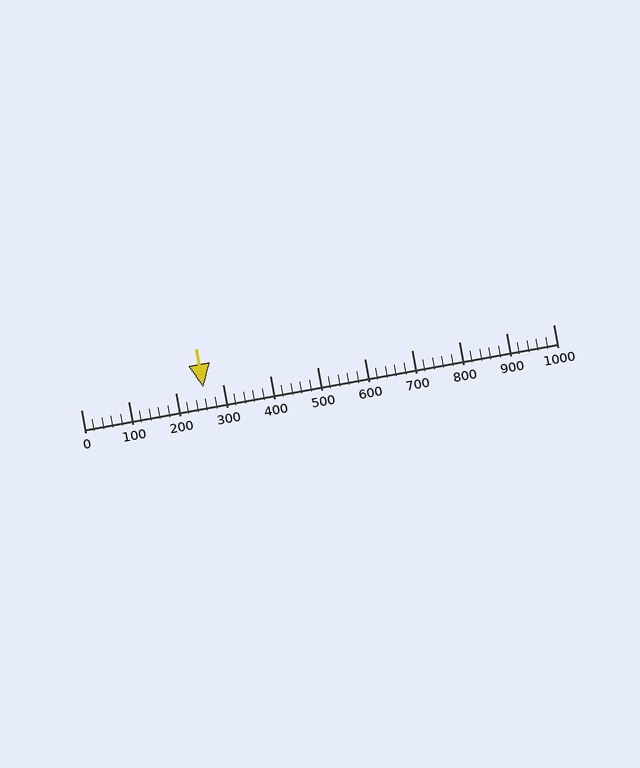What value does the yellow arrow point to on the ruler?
The yellow arrow points to approximately 260.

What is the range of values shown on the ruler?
The ruler shows values from 0 to 1000.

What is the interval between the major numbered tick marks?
The major tick marks are spaced 100 units apart.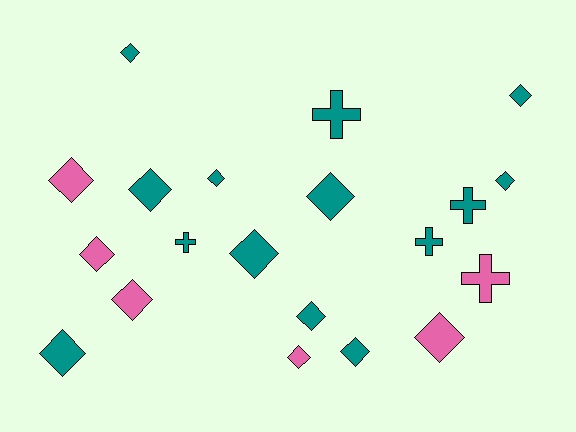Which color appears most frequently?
Teal, with 14 objects.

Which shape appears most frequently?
Diamond, with 15 objects.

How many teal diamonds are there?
There are 10 teal diamonds.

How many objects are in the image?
There are 20 objects.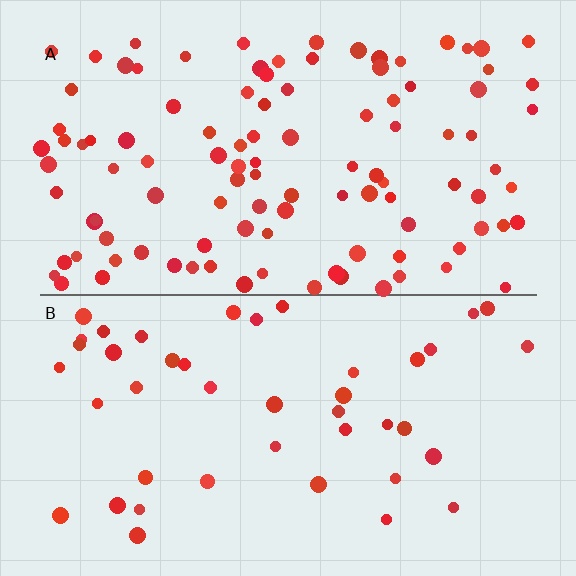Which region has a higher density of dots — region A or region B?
A (the top).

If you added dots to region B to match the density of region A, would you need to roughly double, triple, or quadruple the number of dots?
Approximately double.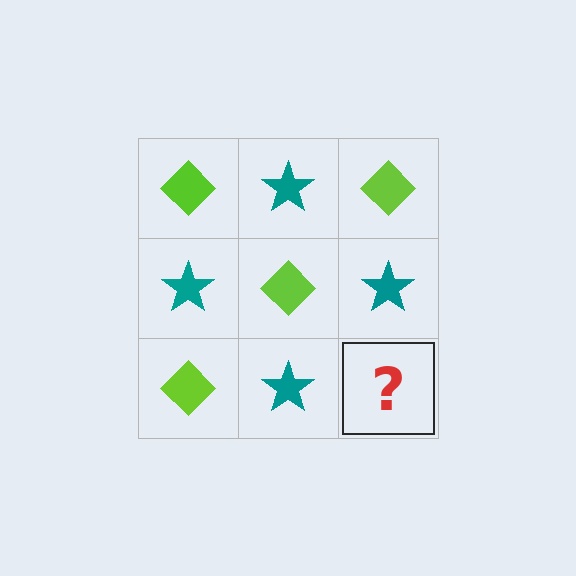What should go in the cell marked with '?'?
The missing cell should contain a lime diamond.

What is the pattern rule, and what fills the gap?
The rule is that it alternates lime diamond and teal star in a checkerboard pattern. The gap should be filled with a lime diamond.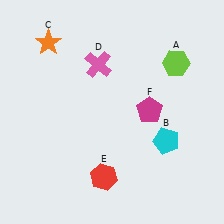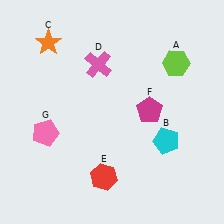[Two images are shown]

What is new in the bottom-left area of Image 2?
A pink pentagon (G) was added in the bottom-left area of Image 2.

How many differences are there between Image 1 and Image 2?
There is 1 difference between the two images.